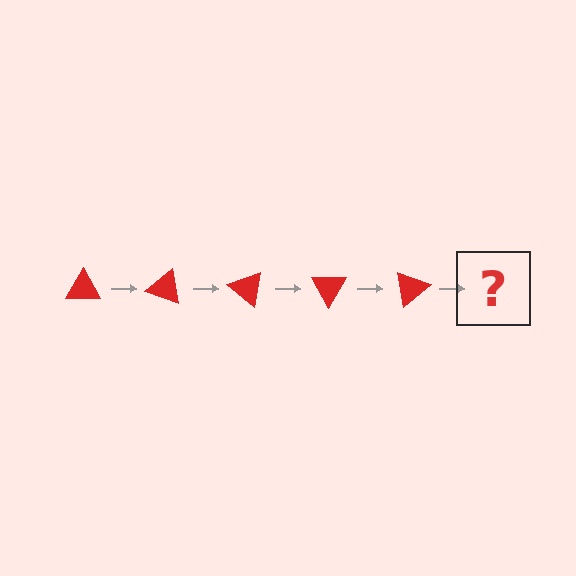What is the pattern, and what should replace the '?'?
The pattern is that the triangle rotates 20 degrees each step. The '?' should be a red triangle rotated 100 degrees.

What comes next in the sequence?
The next element should be a red triangle rotated 100 degrees.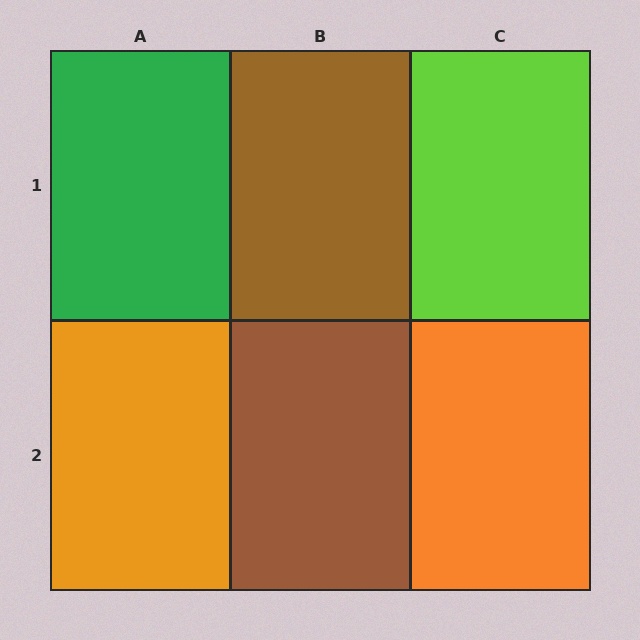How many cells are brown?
2 cells are brown.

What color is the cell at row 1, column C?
Lime.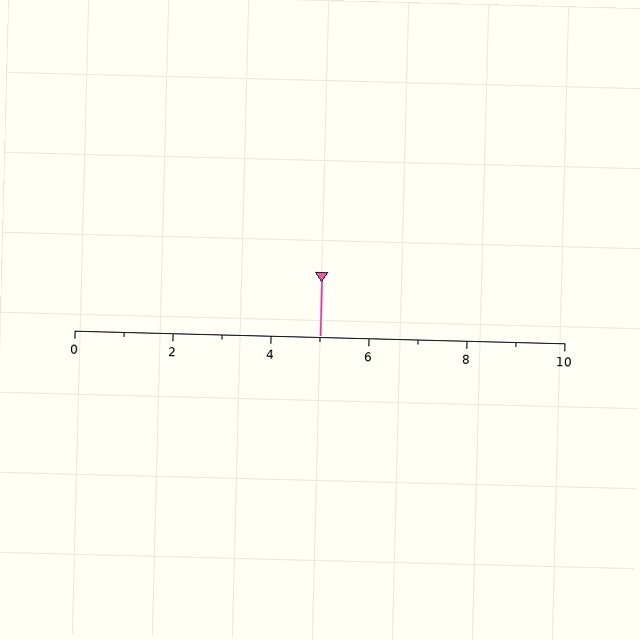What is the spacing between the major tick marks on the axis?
The major ticks are spaced 2 apart.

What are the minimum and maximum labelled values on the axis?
The axis runs from 0 to 10.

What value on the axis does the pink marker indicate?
The marker indicates approximately 5.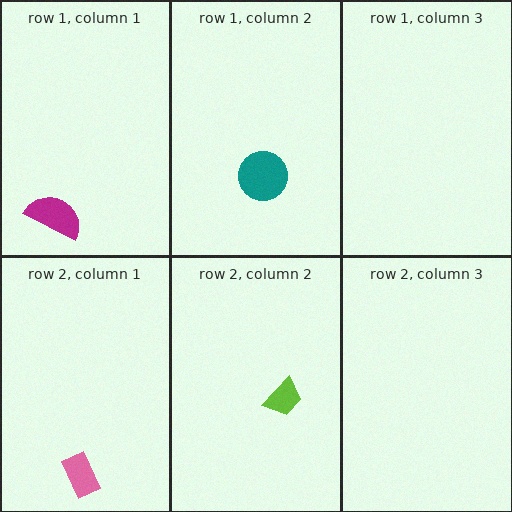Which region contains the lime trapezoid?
The row 2, column 2 region.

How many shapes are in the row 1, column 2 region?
1.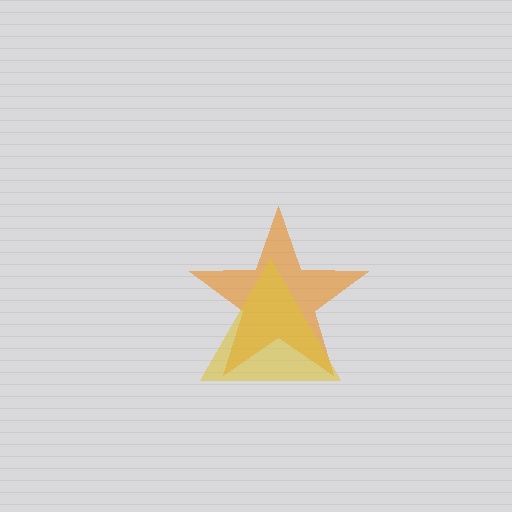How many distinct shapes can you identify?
There are 2 distinct shapes: an orange star, a yellow triangle.